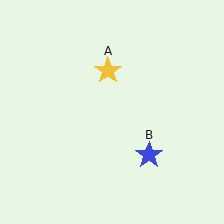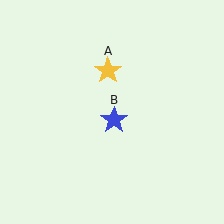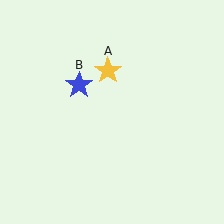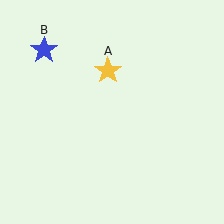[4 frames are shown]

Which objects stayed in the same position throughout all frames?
Yellow star (object A) remained stationary.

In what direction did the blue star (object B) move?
The blue star (object B) moved up and to the left.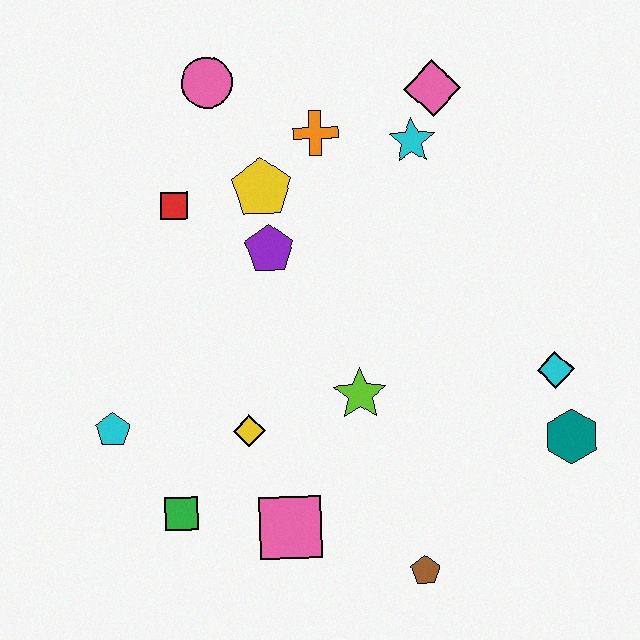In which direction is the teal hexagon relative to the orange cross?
The teal hexagon is below the orange cross.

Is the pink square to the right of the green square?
Yes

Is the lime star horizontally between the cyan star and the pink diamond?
No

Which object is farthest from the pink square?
The pink diamond is farthest from the pink square.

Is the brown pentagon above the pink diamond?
No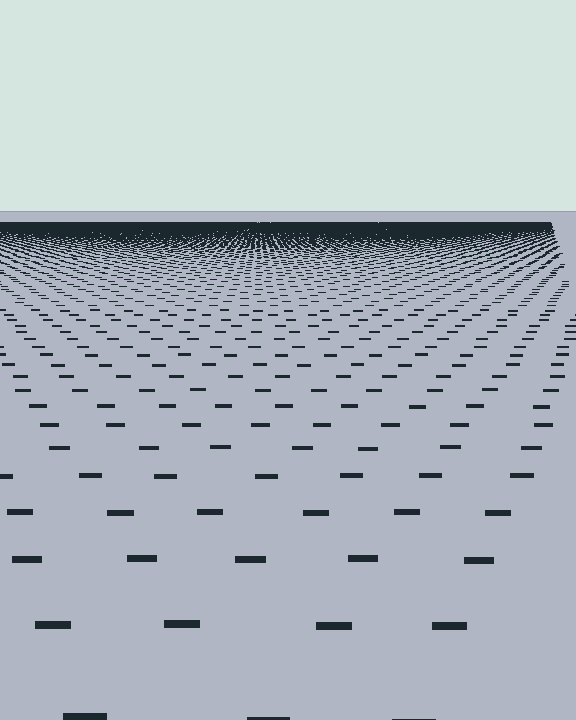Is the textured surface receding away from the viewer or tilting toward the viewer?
The surface is receding away from the viewer. Texture elements get smaller and denser toward the top.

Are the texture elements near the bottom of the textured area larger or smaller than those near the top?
Larger. Near the bottom, elements are closer to the viewer and appear at a bigger on-screen size.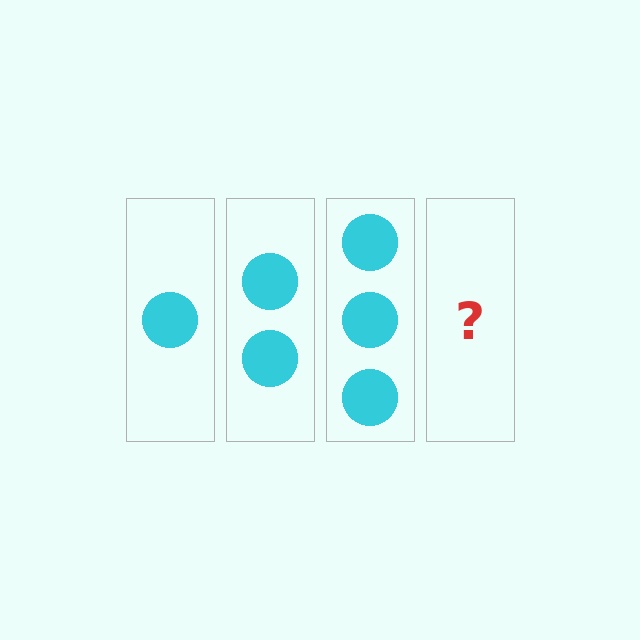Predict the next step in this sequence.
The next step is 4 circles.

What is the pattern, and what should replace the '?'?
The pattern is that each step adds one more circle. The '?' should be 4 circles.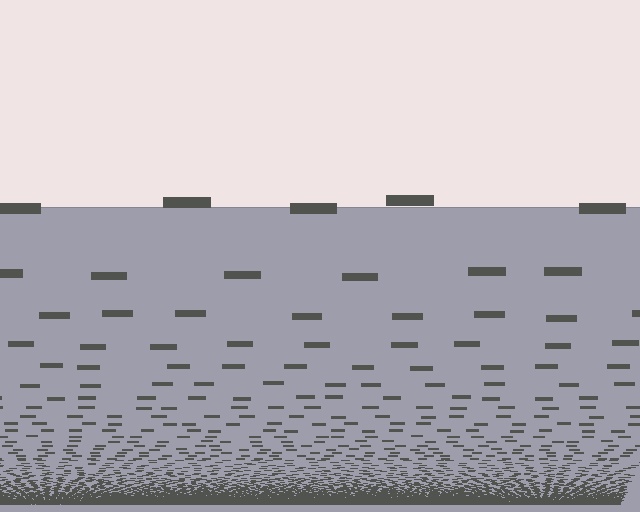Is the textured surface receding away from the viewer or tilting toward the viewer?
The surface appears to tilt toward the viewer. Texture elements get larger and sparser toward the top.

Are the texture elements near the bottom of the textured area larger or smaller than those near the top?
Smaller. The gradient is inverted — elements near the bottom are smaller and denser.